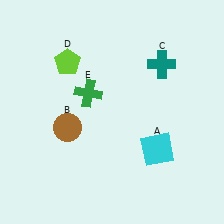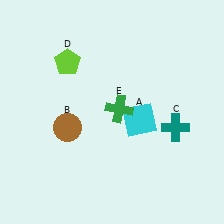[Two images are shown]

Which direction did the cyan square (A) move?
The cyan square (A) moved up.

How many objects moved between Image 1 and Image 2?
3 objects moved between the two images.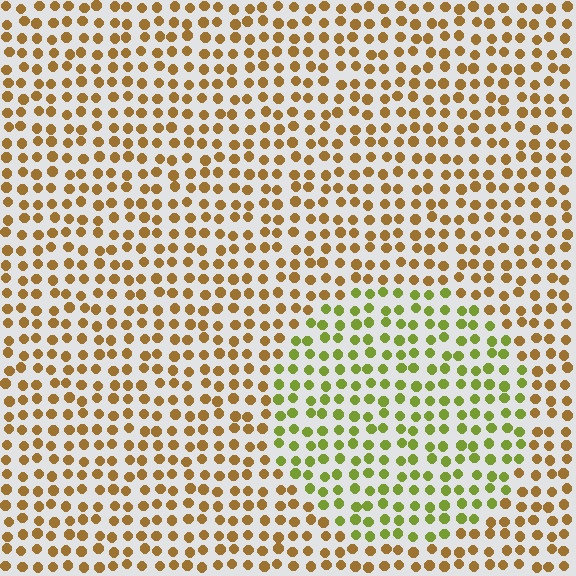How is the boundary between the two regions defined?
The boundary is defined purely by a slight shift in hue (about 45 degrees). Spacing, size, and orientation are identical on both sides.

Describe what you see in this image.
The image is filled with small brown elements in a uniform arrangement. A circle-shaped region is visible where the elements are tinted to a slightly different hue, forming a subtle color boundary.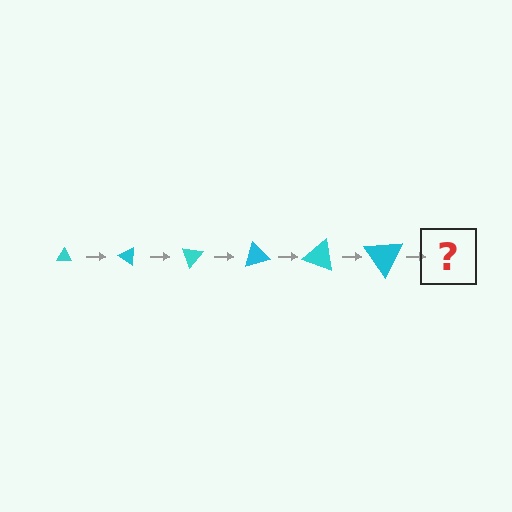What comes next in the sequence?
The next element should be a triangle, larger than the previous one and rotated 210 degrees from the start.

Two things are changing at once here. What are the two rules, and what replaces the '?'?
The two rules are that the triangle grows larger each step and it rotates 35 degrees each step. The '?' should be a triangle, larger than the previous one and rotated 210 degrees from the start.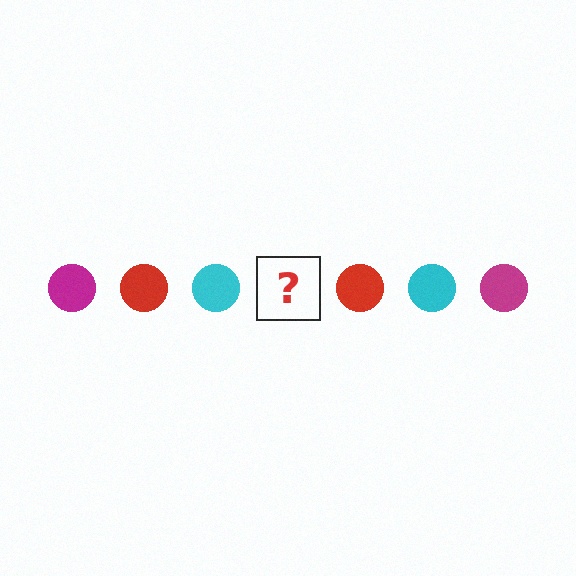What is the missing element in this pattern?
The missing element is a magenta circle.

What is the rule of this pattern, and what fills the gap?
The rule is that the pattern cycles through magenta, red, cyan circles. The gap should be filled with a magenta circle.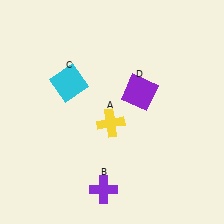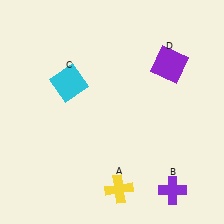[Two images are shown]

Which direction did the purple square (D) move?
The purple square (D) moved right.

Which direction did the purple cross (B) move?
The purple cross (B) moved right.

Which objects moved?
The objects that moved are: the yellow cross (A), the purple cross (B), the purple square (D).